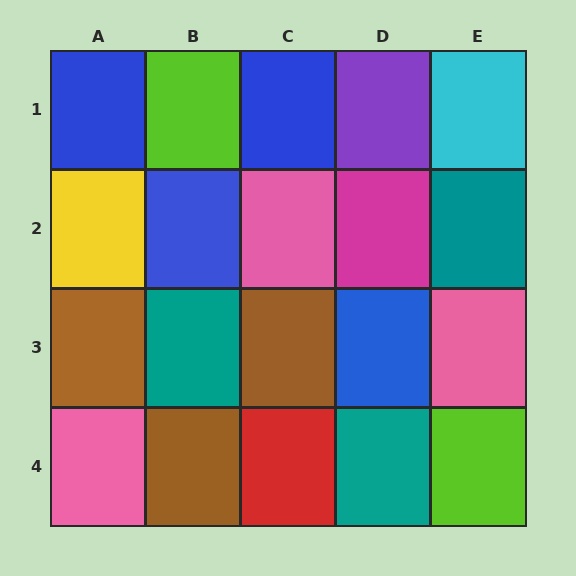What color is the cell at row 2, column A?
Yellow.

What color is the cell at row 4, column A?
Pink.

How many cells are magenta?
1 cell is magenta.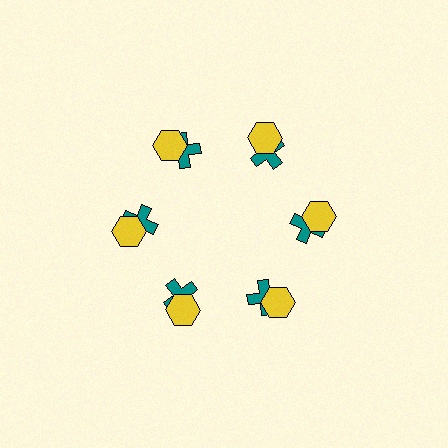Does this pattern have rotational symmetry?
Yes, this pattern has 6-fold rotational symmetry. It looks the same after rotating 60 degrees around the center.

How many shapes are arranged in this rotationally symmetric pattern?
There are 12 shapes, arranged in 6 groups of 2.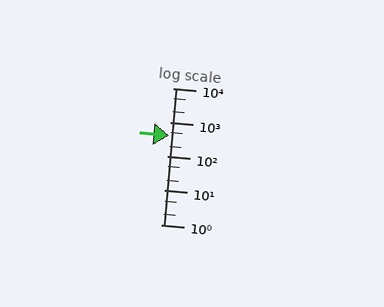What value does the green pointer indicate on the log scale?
The pointer indicates approximately 400.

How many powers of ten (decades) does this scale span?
The scale spans 4 decades, from 1 to 10000.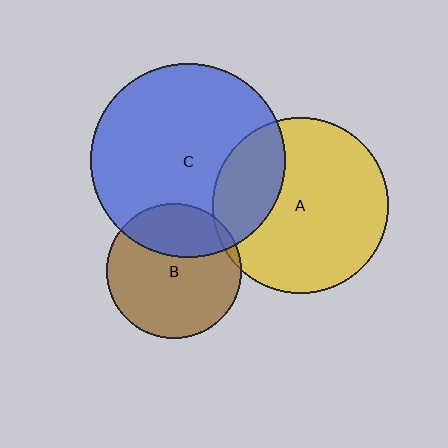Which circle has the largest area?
Circle C (blue).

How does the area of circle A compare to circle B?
Approximately 1.7 times.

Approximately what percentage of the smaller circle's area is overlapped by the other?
Approximately 25%.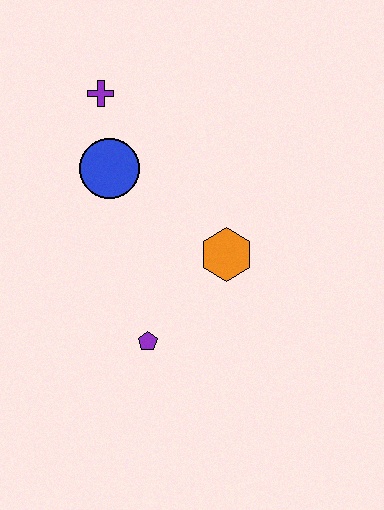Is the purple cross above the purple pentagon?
Yes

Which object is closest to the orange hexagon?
The purple pentagon is closest to the orange hexagon.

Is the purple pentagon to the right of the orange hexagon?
No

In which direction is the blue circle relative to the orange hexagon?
The blue circle is to the left of the orange hexagon.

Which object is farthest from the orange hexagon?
The purple cross is farthest from the orange hexagon.